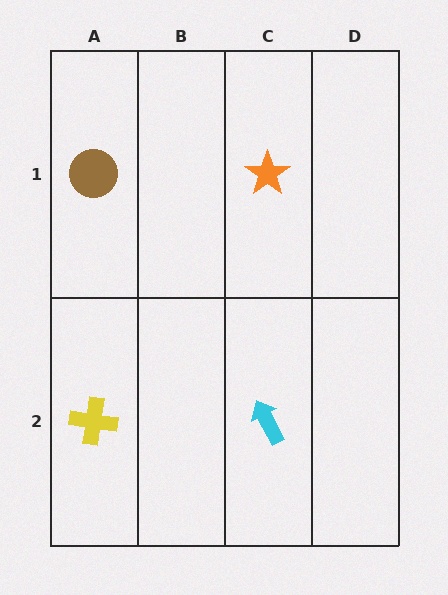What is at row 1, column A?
A brown circle.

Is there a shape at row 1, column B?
No, that cell is empty.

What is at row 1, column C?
An orange star.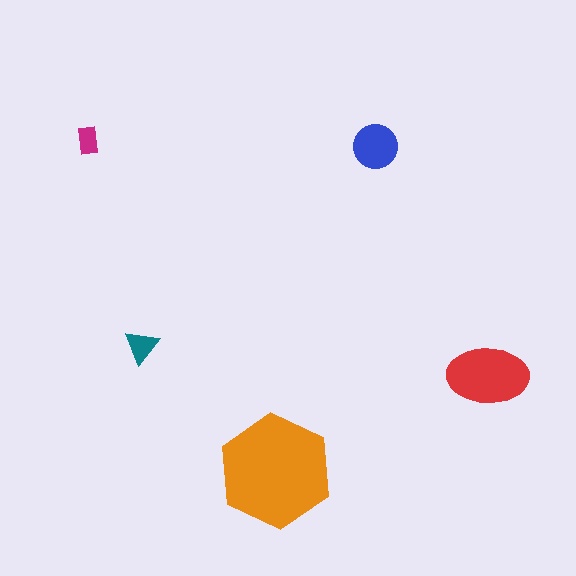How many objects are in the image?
There are 5 objects in the image.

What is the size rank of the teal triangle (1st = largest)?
4th.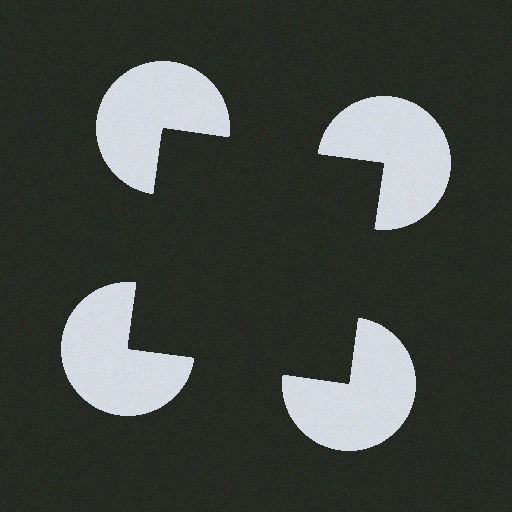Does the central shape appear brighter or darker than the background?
It typically appears slightly darker than the background, even though no actual brightness change is drawn.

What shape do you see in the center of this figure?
An illusory square — its edges are inferred from the aligned wedge cuts in the pac-man discs, not physically drawn.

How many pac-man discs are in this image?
There are 4 — one at each vertex of the illusory square.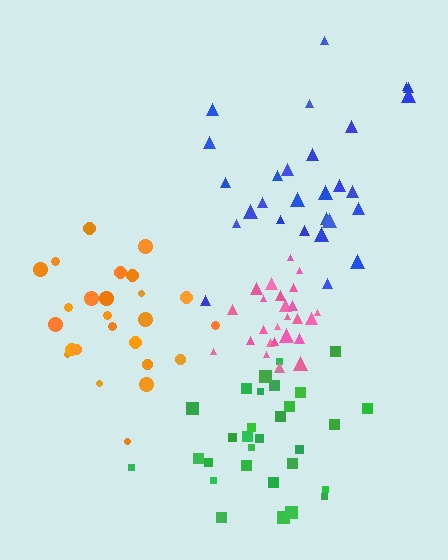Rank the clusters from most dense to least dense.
pink, green, orange, blue.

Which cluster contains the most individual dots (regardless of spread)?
Green (30).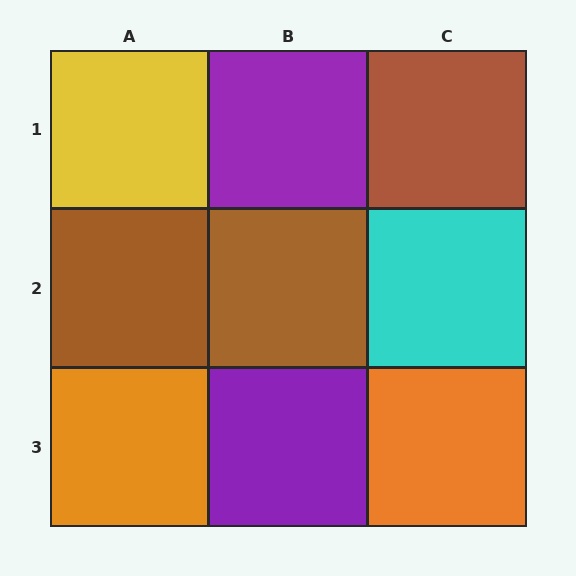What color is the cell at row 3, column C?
Orange.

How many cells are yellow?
1 cell is yellow.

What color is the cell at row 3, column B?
Purple.